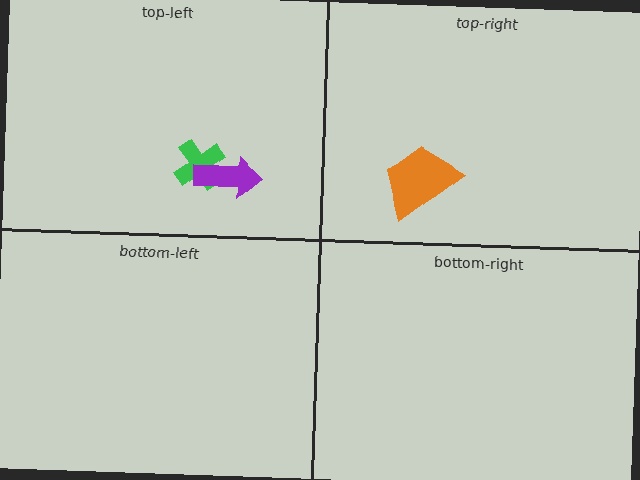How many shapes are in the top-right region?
1.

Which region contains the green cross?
The top-left region.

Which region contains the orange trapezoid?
The top-right region.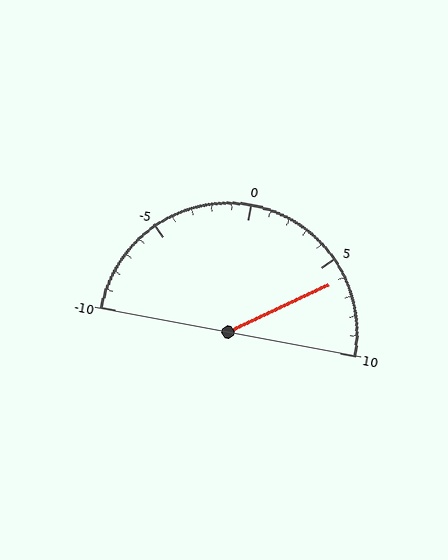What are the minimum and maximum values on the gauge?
The gauge ranges from -10 to 10.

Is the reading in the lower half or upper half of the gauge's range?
The reading is in the upper half of the range (-10 to 10).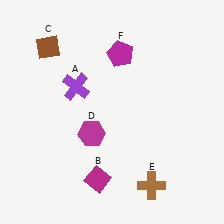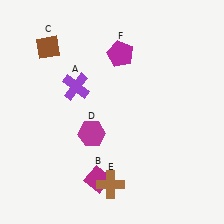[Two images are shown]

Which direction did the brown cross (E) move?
The brown cross (E) moved left.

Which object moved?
The brown cross (E) moved left.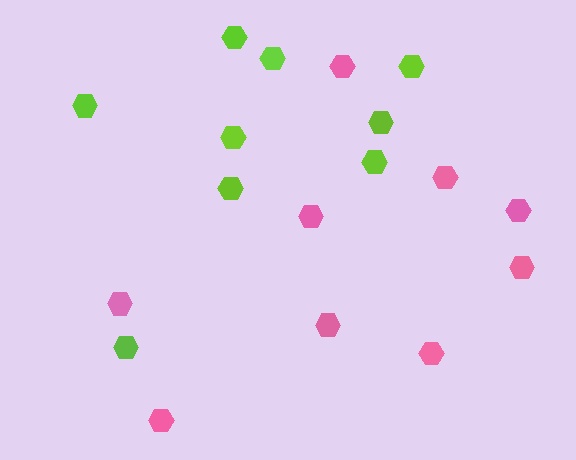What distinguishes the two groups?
There are 2 groups: one group of lime hexagons (9) and one group of pink hexagons (9).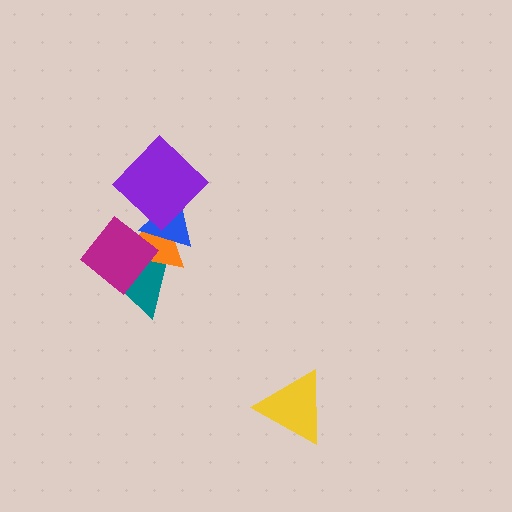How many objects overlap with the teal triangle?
3 objects overlap with the teal triangle.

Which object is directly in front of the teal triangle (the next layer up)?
The orange triangle is directly in front of the teal triangle.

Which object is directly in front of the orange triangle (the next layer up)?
The blue triangle is directly in front of the orange triangle.